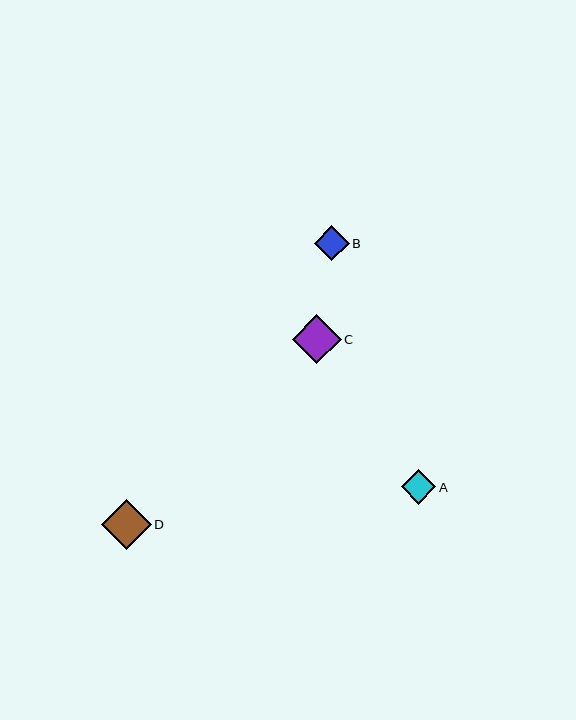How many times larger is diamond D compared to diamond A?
Diamond D is approximately 1.4 times the size of diamond A.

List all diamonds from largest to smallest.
From largest to smallest: D, C, B, A.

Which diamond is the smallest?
Diamond A is the smallest with a size of approximately 35 pixels.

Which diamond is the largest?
Diamond D is the largest with a size of approximately 50 pixels.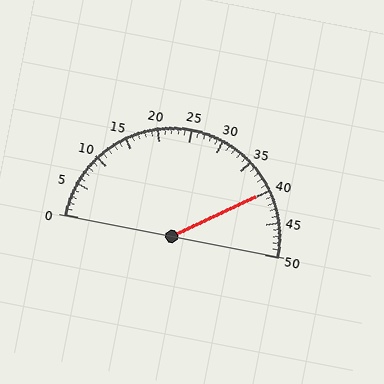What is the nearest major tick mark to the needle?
The nearest major tick mark is 40.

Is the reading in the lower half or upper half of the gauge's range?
The reading is in the upper half of the range (0 to 50).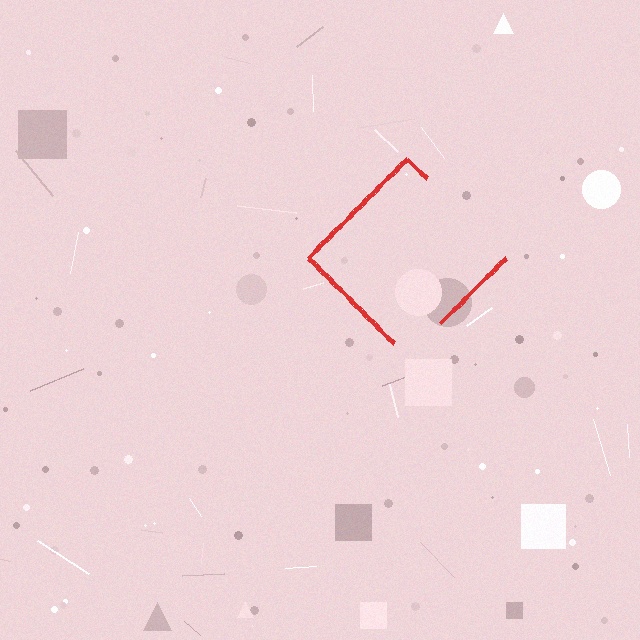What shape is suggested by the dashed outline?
The dashed outline suggests a diamond.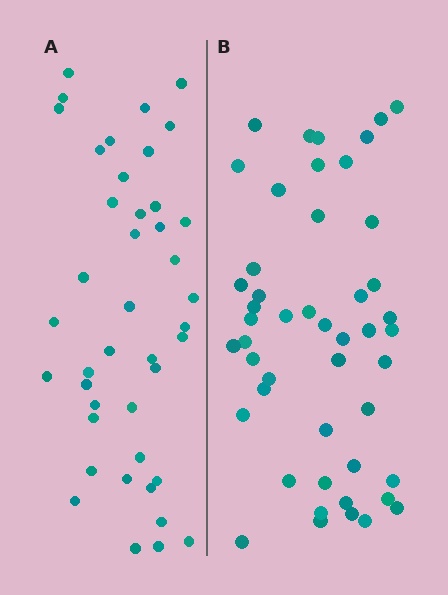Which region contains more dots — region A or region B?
Region B (the right region) has more dots.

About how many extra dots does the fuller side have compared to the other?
Region B has about 6 more dots than region A.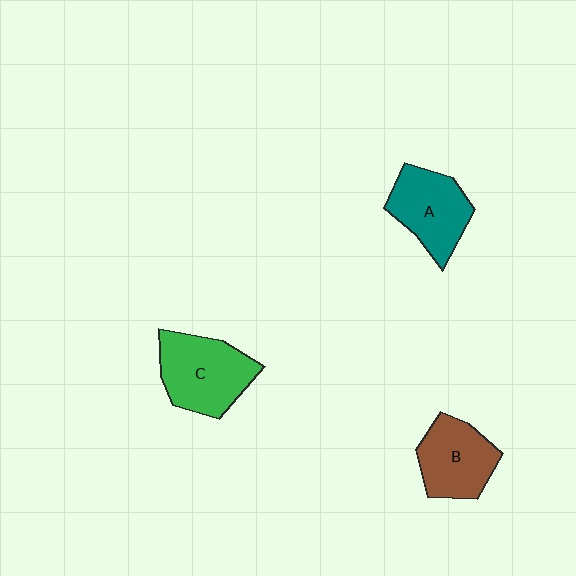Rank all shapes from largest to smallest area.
From largest to smallest: C (green), A (teal), B (brown).